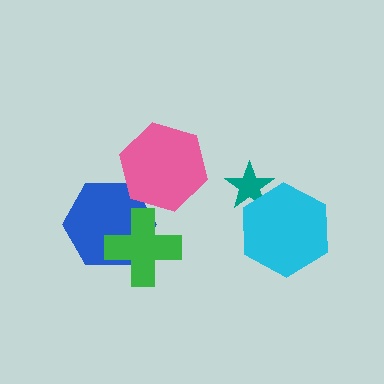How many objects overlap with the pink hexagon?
1 object overlaps with the pink hexagon.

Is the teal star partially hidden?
Yes, it is partially covered by another shape.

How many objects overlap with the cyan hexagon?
1 object overlaps with the cyan hexagon.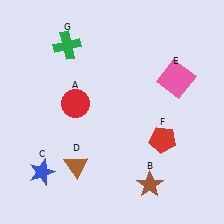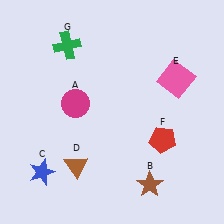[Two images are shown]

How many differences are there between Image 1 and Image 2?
There is 1 difference between the two images.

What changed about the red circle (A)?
In Image 1, A is red. In Image 2, it changed to magenta.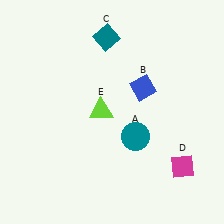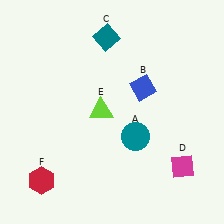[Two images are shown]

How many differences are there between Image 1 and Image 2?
There is 1 difference between the two images.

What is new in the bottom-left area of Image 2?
A red hexagon (F) was added in the bottom-left area of Image 2.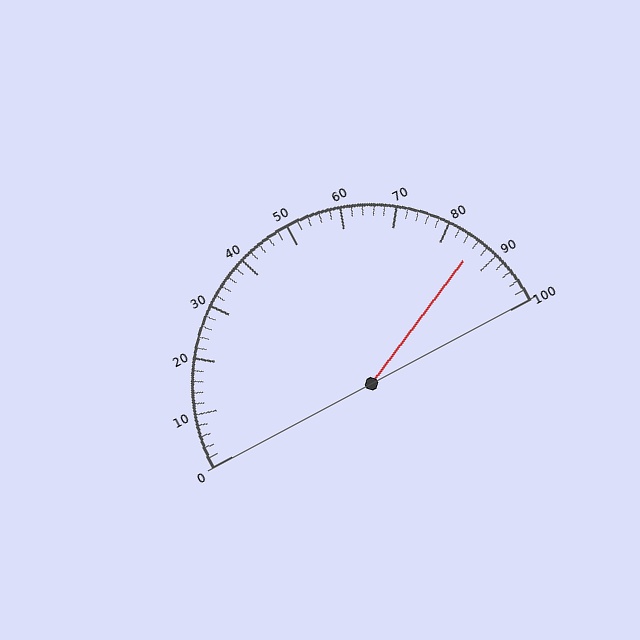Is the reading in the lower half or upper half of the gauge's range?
The reading is in the upper half of the range (0 to 100).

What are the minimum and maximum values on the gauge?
The gauge ranges from 0 to 100.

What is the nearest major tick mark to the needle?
The nearest major tick mark is 90.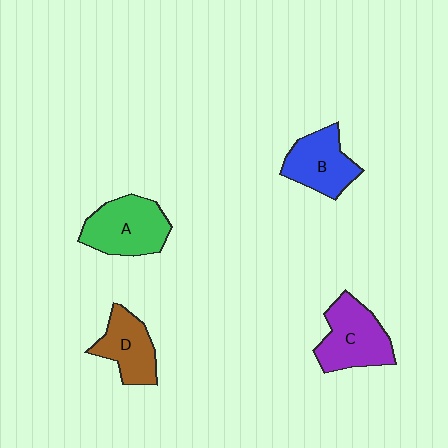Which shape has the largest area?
Shape A (green).